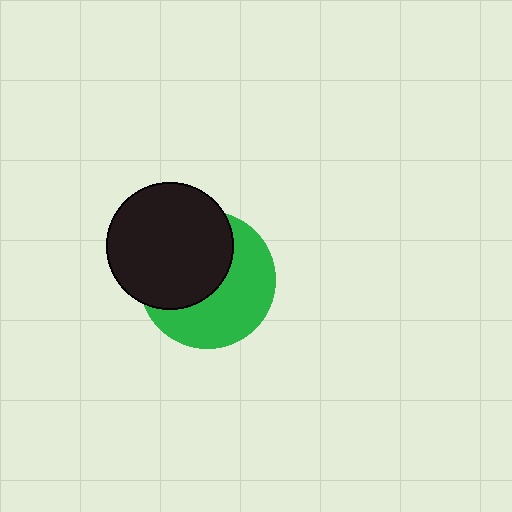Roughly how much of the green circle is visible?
About half of it is visible (roughly 51%).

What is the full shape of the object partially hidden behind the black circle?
The partially hidden object is a green circle.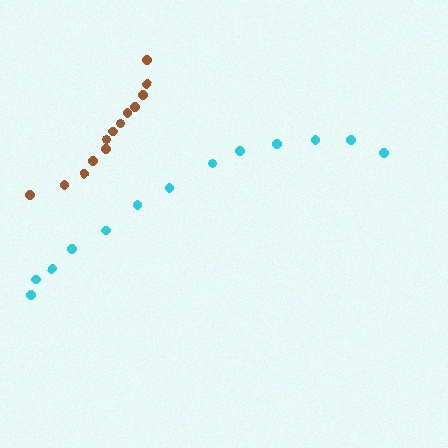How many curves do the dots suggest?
There are 2 distinct paths.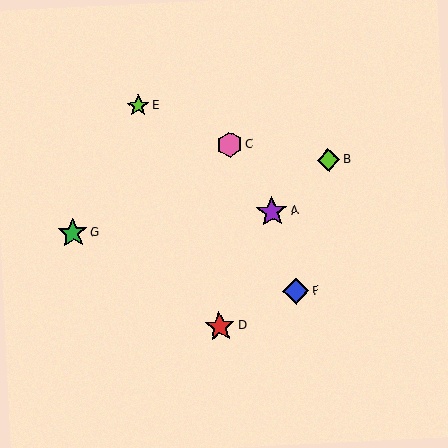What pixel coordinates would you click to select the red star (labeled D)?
Click at (220, 327) to select the red star D.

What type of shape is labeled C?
Shape C is a pink hexagon.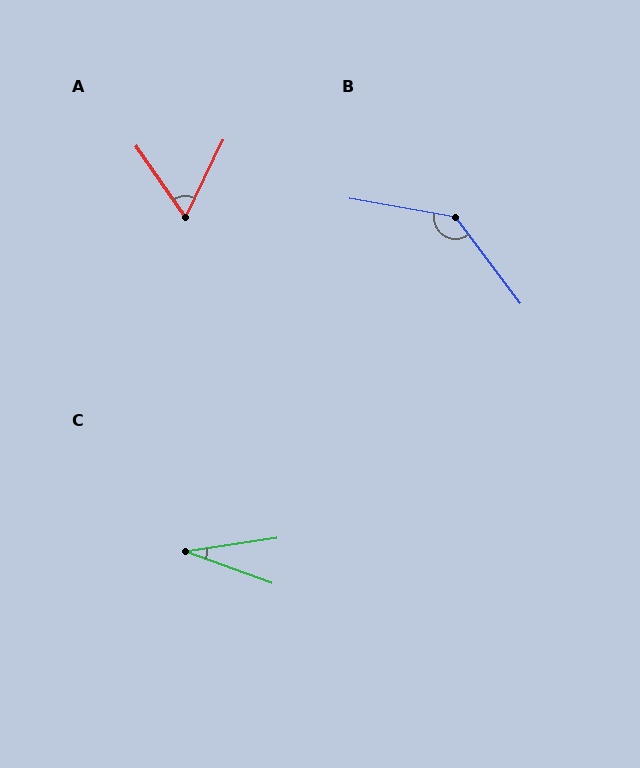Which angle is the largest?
B, at approximately 137 degrees.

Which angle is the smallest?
C, at approximately 28 degrees.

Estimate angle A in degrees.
Approximately 60 degrees.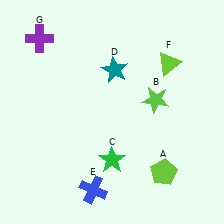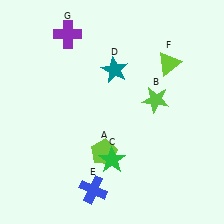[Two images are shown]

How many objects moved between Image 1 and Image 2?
2 objects moved between the two images.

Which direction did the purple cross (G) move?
The purple cross (G) moved right.